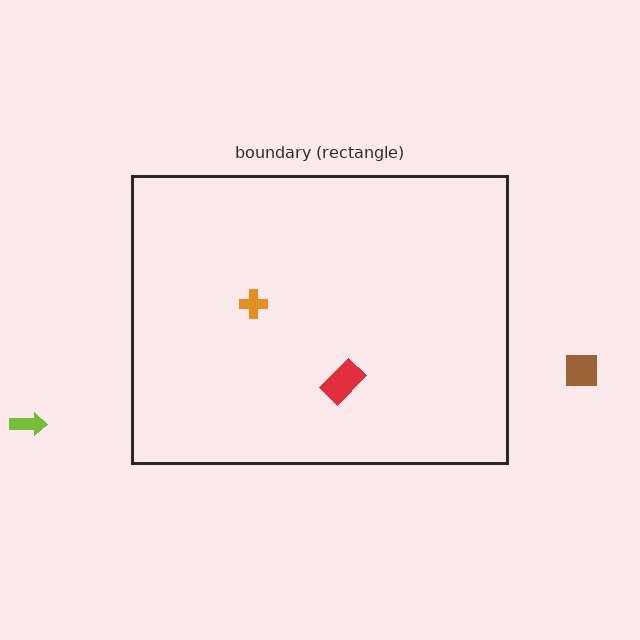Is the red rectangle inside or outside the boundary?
Inside.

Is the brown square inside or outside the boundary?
Outside.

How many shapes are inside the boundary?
2 inside, 2 outside.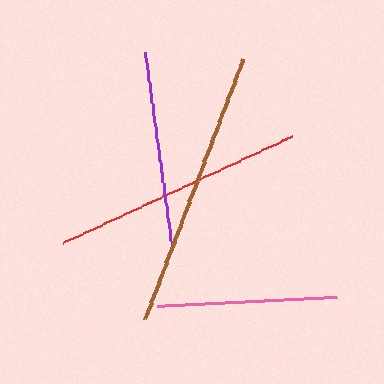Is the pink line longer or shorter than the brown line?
The brown line is longer than the pink line.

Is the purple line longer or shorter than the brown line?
The brown line is longer than the purple line.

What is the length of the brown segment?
The brown segment is approximately 279 pixels long.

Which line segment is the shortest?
The pink line is the shortest at approximately 181 pixels.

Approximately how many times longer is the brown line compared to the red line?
The brown line is approximately 1.1 times the length of the red line.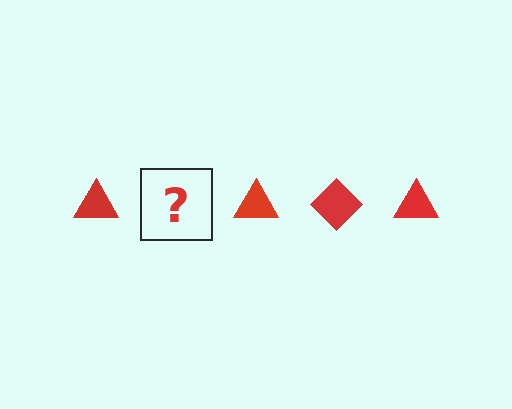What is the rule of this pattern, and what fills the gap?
The rule is that the pattern cycles through triangle, diamond shapes in red. The gap should be filled with a red diamond.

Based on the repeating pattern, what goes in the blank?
The blank should be a red diamond.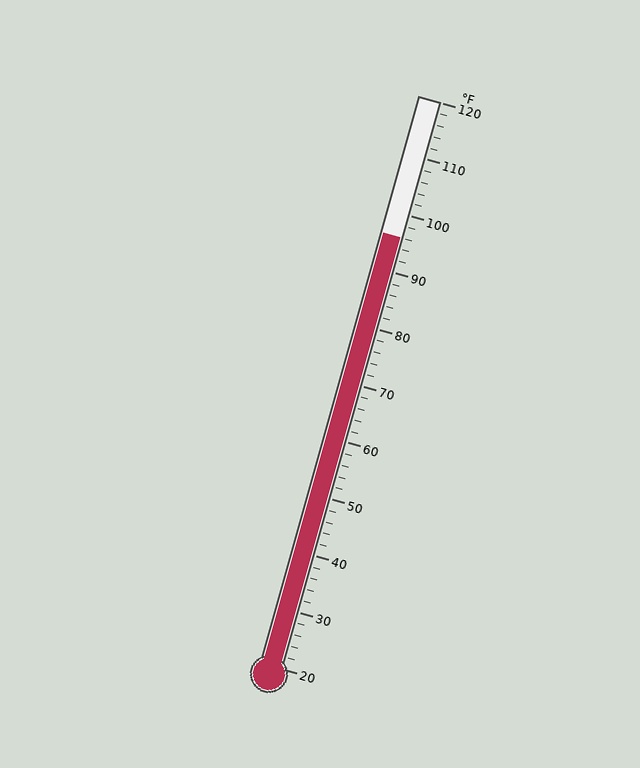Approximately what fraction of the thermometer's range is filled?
The thermometer is filled to approximately 75% of its range.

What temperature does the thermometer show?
The thermometer shows approximately 96°F.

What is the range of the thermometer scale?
The thermometer scale ranges from 20°F to 120°F.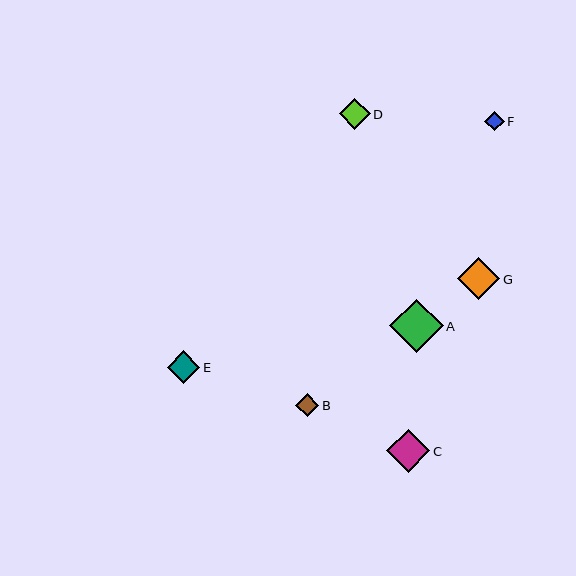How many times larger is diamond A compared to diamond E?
Diamond A is approximately 1.6 times the size of diamond E.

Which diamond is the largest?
Diamond A is the largest with a size of approximately 53 pixels.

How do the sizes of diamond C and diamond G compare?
Diamond C and diamond G are approximately the same size.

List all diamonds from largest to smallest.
From largest to smallest: A, C, G, E, D, B, F.